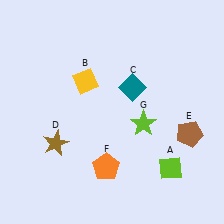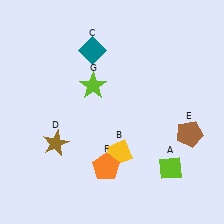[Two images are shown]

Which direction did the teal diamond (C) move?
The teal diamond (C) moved left.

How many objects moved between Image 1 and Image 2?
3 objects moved between the two images.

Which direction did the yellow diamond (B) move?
The yellow diamond (B) moved down.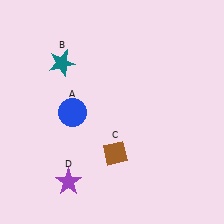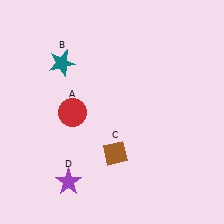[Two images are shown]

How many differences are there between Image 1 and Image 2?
There is 1 difference between the two images.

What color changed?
The circle (A) changed from blue in Image 1 to red in Image 2.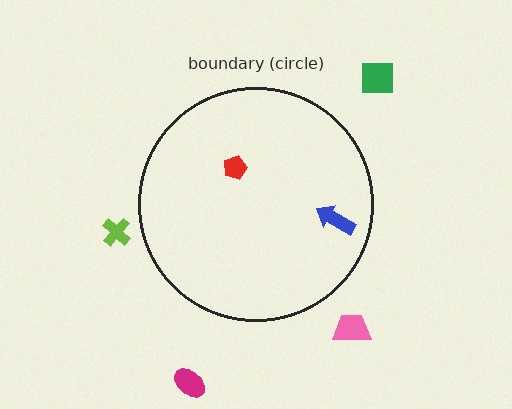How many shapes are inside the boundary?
2 inside, 4 outside.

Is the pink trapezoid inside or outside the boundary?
Outside.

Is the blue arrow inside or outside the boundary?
Inside.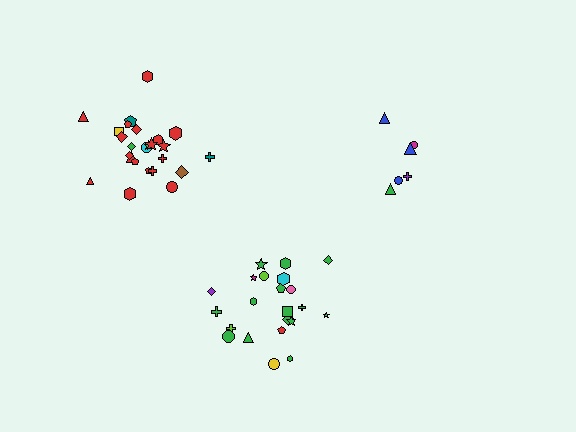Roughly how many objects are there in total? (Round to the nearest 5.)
Roughly 55 objects in total.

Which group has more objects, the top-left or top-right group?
The top-left group.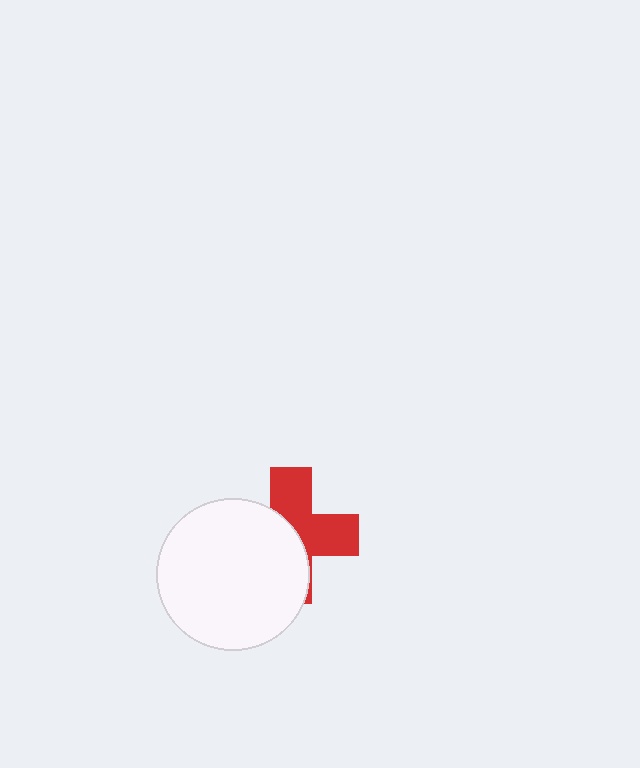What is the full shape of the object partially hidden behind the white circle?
The partially hidden object is a red cross.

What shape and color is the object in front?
The object in front is a white circle.